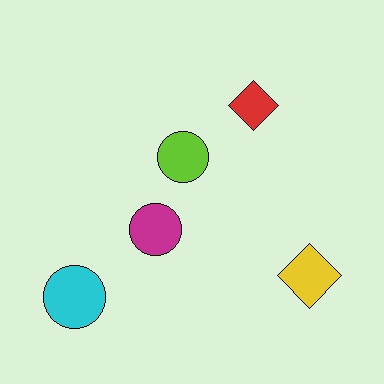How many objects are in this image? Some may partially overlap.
There are 5 objects.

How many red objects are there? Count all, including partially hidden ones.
There is 1 red object.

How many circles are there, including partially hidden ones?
There are 3 circles.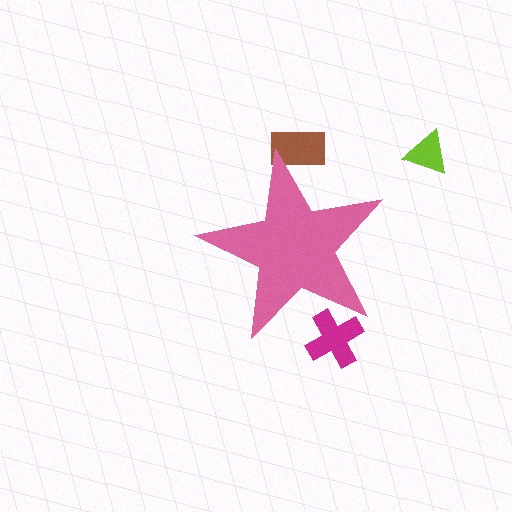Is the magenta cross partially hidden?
Yes, the magenta cross is partially hidden behind the pink star.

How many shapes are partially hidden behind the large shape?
2 shapes are partially hidden.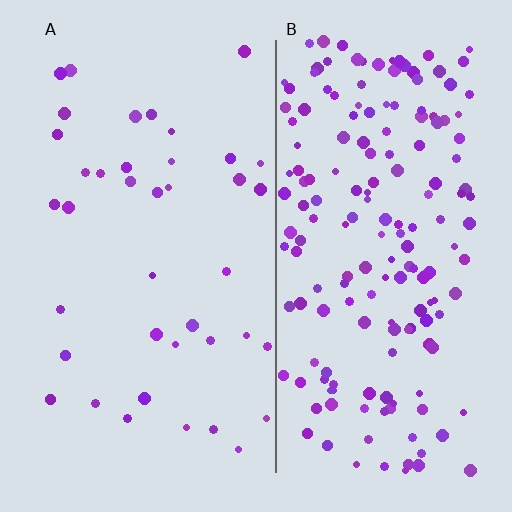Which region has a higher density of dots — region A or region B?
B (the right).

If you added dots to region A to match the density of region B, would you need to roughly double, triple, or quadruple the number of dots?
Approximately quadruple.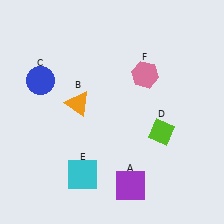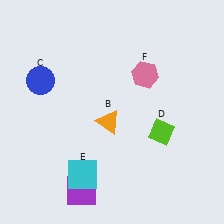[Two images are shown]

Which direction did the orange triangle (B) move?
The orange triangle (B) moved right.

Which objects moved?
The objects that moved are: the purple square (A), the orange triangle (B).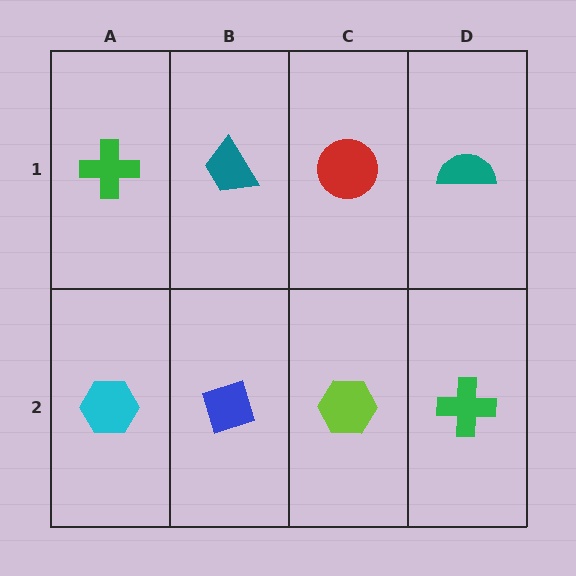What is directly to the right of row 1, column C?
A teal semicircle.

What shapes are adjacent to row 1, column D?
A green cross (row 2, column D), a red circle (row 1, column C).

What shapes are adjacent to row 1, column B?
A blue diamond (row 2, column B), a green cross (row 1, column A), a red circle (row 1, column C).